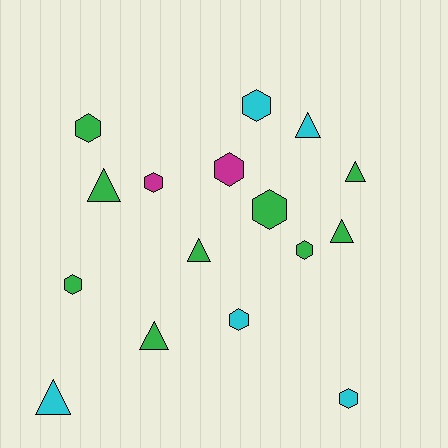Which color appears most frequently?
Green, with 9 objects.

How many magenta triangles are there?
There are no magenta triangles.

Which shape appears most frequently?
Hexagon, with 9 objects.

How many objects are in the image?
There are 16 objects.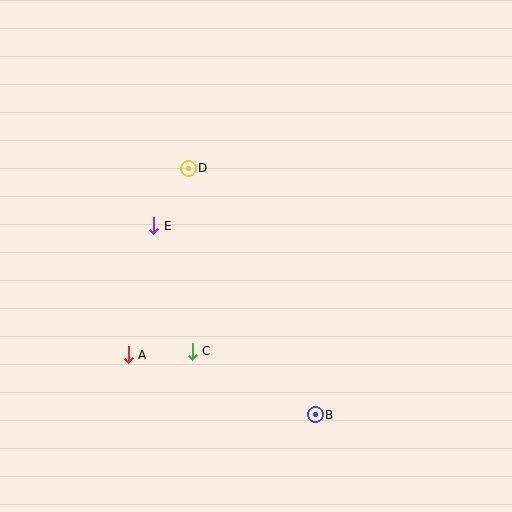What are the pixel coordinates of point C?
Point C is at (192, 351).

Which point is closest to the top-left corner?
Point D is closest to the top-left corner.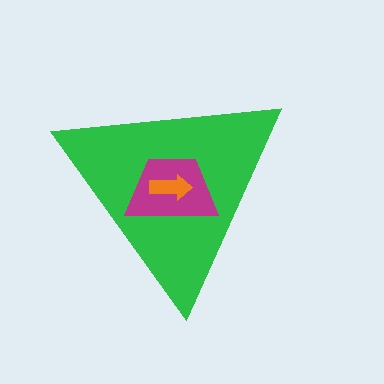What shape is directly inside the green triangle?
The magenta trapezoid.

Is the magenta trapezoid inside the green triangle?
Yes.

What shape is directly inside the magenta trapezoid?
The orange arrow.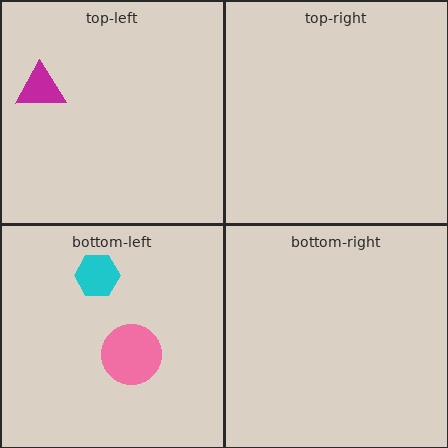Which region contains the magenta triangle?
The top-left region.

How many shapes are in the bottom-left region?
2.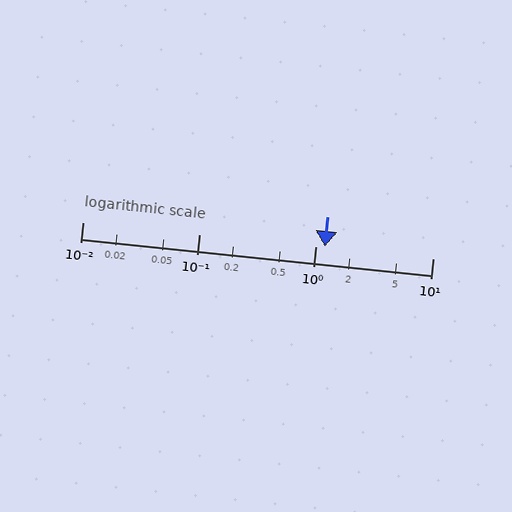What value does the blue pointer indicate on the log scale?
The pointer indicates approximately 1.2.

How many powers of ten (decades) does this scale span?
The scale spans 3 decades, from 0.01 to 10.